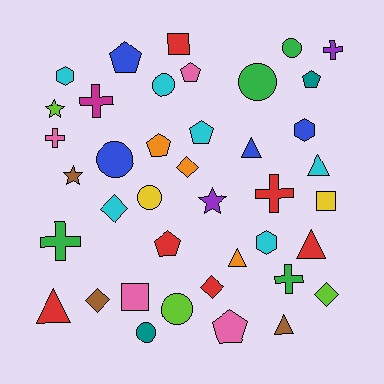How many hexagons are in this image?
There are 3 hexagons.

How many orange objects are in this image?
There are 3 orange objects.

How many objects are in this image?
There are 40 objects.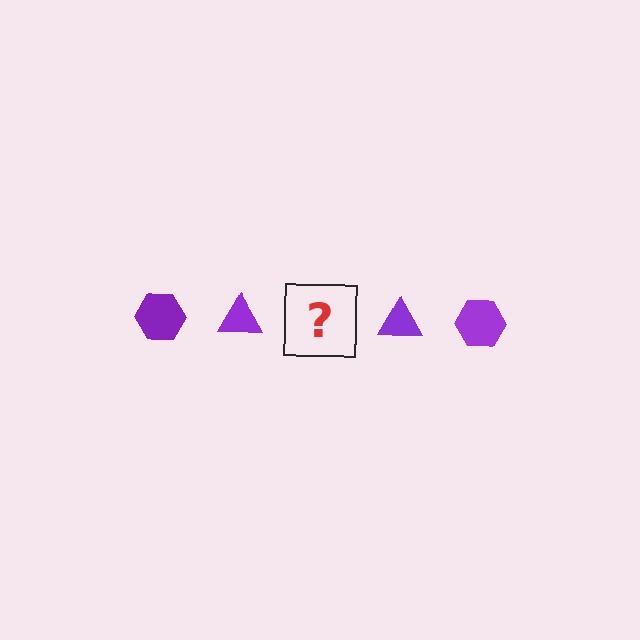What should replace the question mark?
The question mark should be replaced with a purple hexagon.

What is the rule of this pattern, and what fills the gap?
The rule is that the pattern cycles through hexagon, triangle shapes in purple. The gap should be filled with a purple hexagon.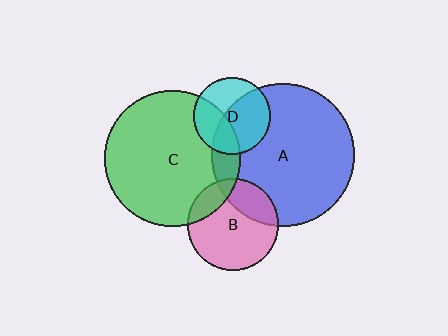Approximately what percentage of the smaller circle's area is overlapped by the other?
Approximately 25%.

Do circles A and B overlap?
Yes.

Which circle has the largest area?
Circle A (blue).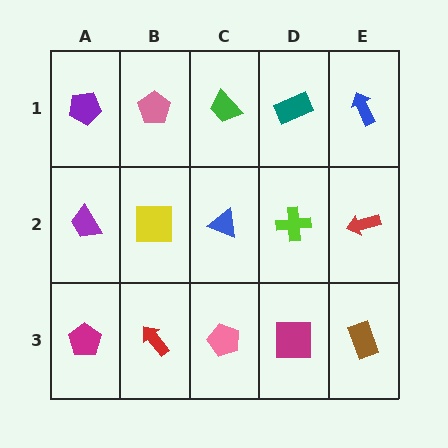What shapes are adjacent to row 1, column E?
A red arrow (row 2, column E), a teal rectangle (row 1, column D).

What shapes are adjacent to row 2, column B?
A pink pentagon (row 1, column B), a red arrow (row 3, column B), a purple trapezoid (row 2, column A), a blue triangle (row 2, column C).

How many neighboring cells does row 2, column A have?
3.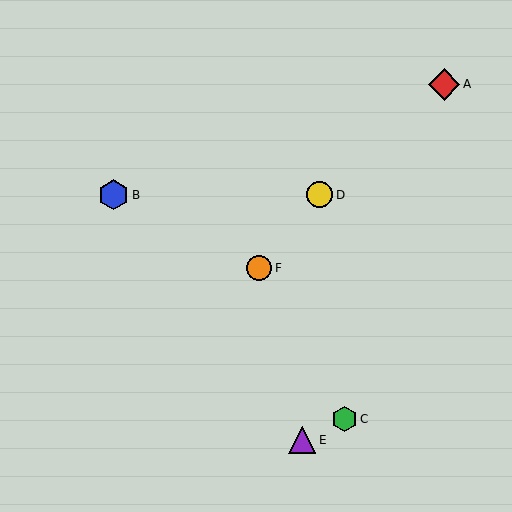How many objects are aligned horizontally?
2 objects (B, D) are aligned horizontally.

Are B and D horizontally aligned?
Yes, both are at y≈195.